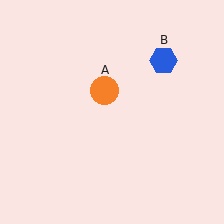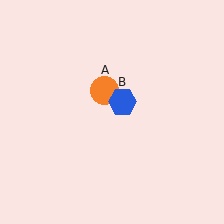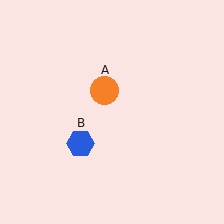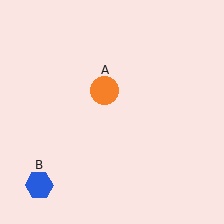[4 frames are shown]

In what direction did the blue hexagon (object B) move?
The blue hexagon (object B) moved down and to the left.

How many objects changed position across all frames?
1 object changed position: blue hexagon (object B).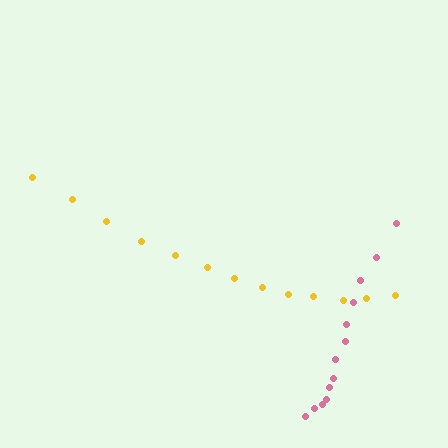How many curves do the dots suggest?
There are 2 distinct paths.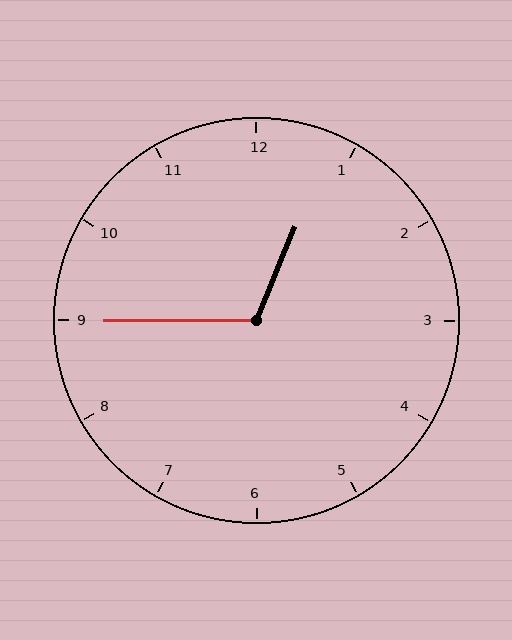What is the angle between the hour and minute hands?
Approximately 112 degrees.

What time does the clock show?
12:45.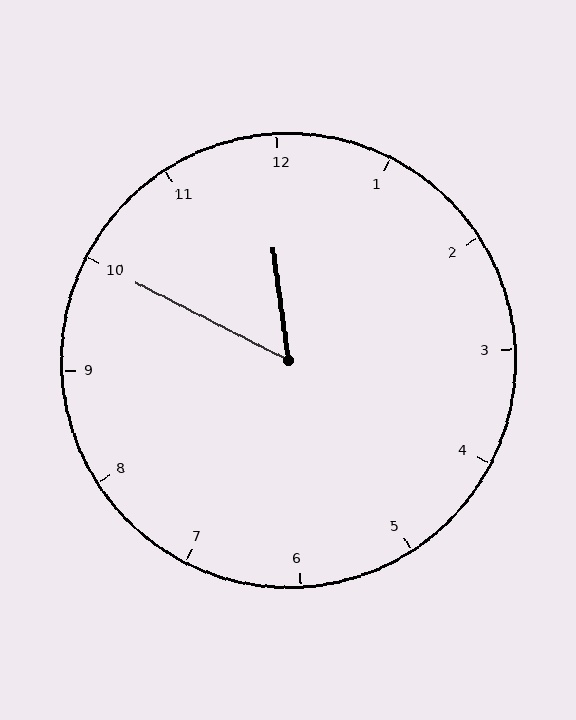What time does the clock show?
11:50.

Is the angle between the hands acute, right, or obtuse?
It is acute.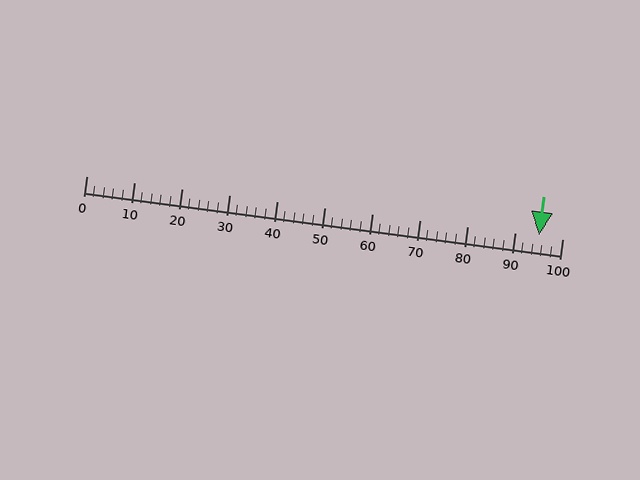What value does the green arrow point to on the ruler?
The green arrow points to approximately 95.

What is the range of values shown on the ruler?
The ruler shows values from 0 to 100.